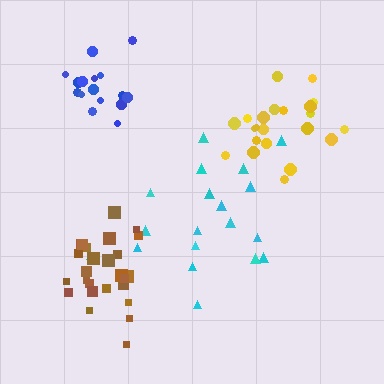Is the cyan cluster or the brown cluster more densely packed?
Brown.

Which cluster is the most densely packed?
Blue.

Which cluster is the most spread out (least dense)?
Cyan.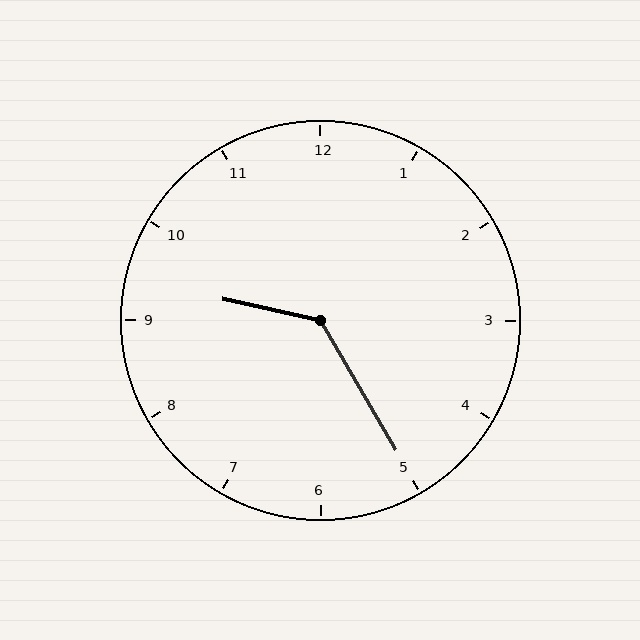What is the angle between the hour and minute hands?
Approximately 132 degrees.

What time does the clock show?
9:25.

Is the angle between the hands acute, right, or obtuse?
It is obtuse.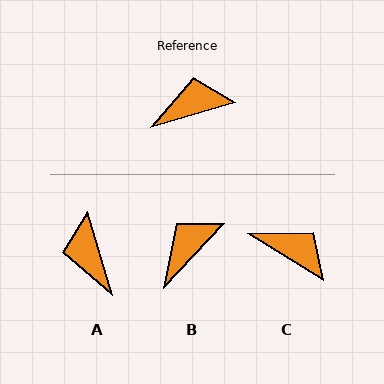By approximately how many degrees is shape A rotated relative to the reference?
Approximately 90 degrees counter-clockwise.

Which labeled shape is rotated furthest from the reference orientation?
A, about 90 degrees away.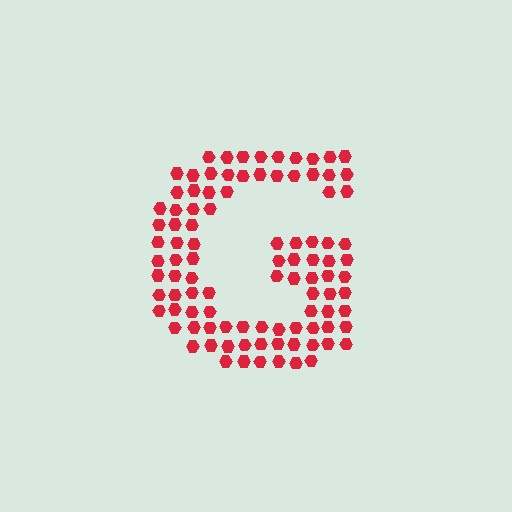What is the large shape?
The large shape is the letter G.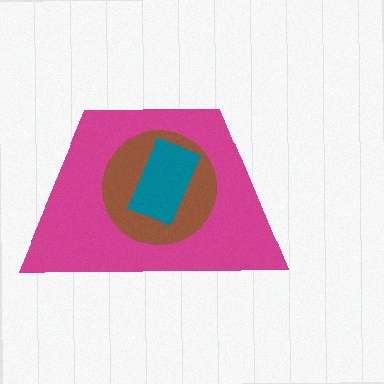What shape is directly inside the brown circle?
The teal rectangle.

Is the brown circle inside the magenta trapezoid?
Yes.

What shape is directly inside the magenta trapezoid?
The brown circle.